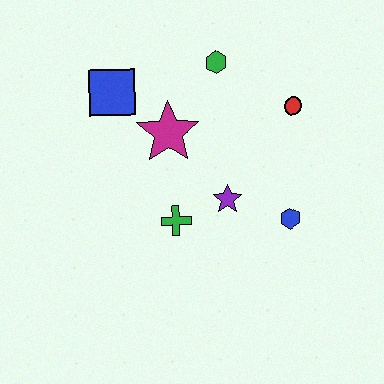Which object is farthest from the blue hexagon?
The blue square is farthest from the blue hexagon.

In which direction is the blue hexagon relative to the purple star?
The blue hexagon is to the right of the purple star.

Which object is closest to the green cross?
The purple star is closest to the green cross.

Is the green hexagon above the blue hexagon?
Yes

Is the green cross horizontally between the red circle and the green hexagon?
No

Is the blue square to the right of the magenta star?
No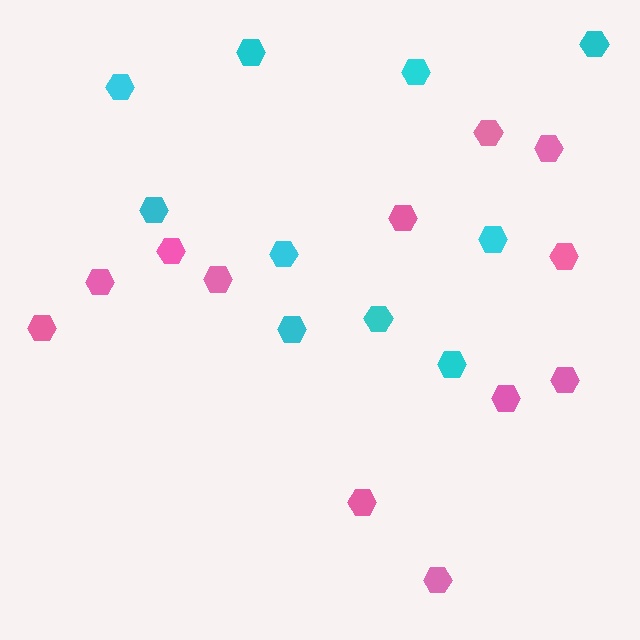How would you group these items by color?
There are 2 groups: one group of cyan hexagons (10) and one group of pink hexagons (12).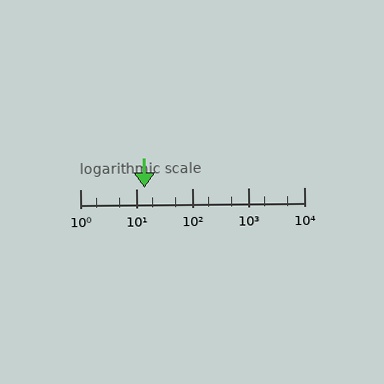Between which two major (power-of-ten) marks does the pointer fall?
The pointer is between 10 and 100.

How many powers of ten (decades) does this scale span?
The scale spans 4 decades, from 1 to 10000.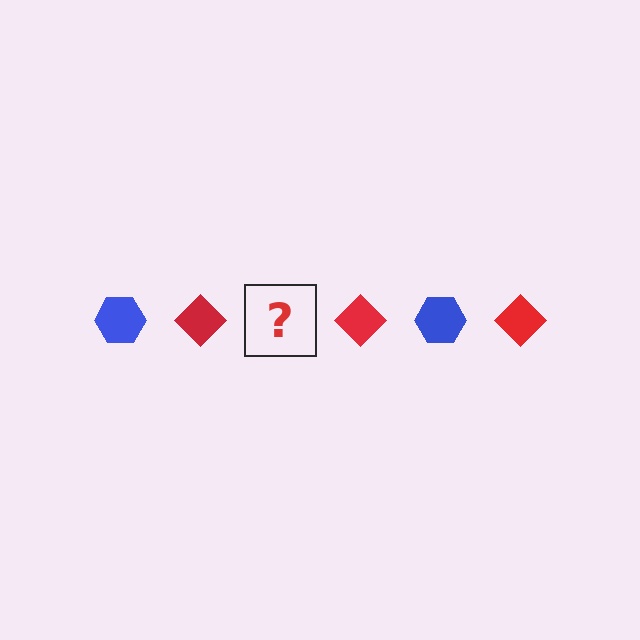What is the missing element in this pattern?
The missing element is a blue hexagon.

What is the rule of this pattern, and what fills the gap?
The rule is that the pattern alternates between blue hexagon and red diamond. The gap should be filled with a blue hexagon.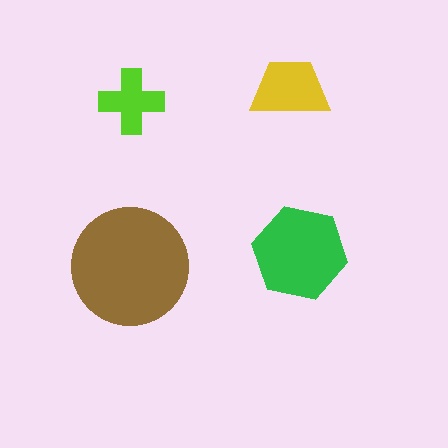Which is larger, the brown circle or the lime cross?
The brown circle.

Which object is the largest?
The brown circle.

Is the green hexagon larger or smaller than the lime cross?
Larger.